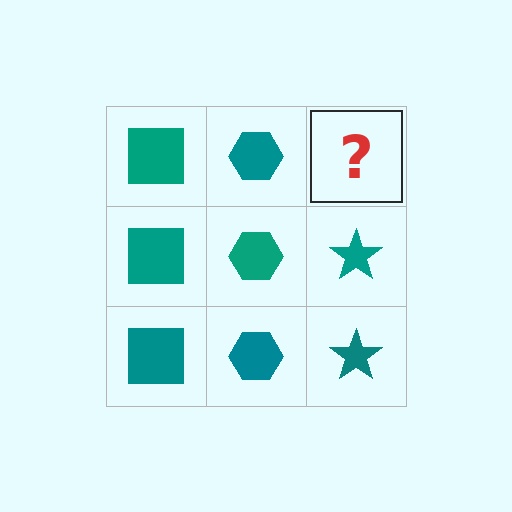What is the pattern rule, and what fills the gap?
The rule is that each column has a consistent shape. The gap should be filled with a teal star.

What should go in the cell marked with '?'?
The missing cell should contain a teal star.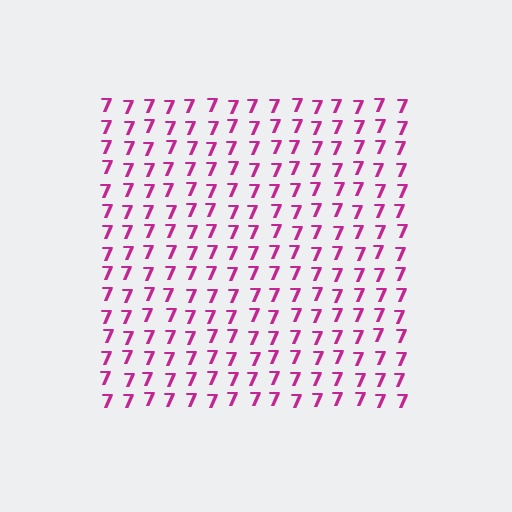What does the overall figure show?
The overall figure shows a square.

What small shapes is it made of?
It is made of small digit 7's.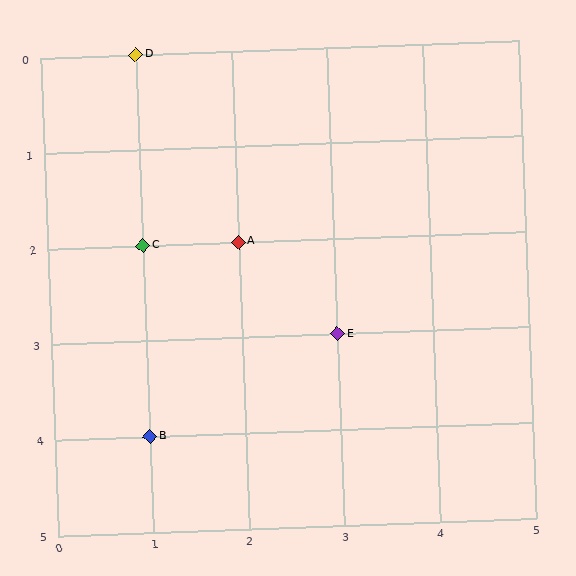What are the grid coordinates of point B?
Point B is at grid coordinates (1, 4).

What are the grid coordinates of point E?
Point E is at grid coordinates (3, 3).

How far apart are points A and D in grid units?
Points A and D are 1 column and 2 rows apart (about 2.2 grid units diagonally).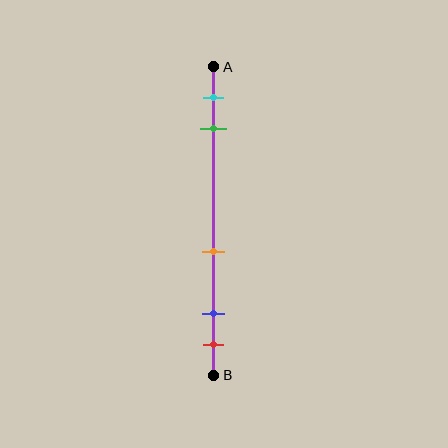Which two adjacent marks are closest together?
The blue and red marks are the closest adjacent pair.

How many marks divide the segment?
There are 5 marks dividing the segment.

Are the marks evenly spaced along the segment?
No, the marks are not evenly spaced.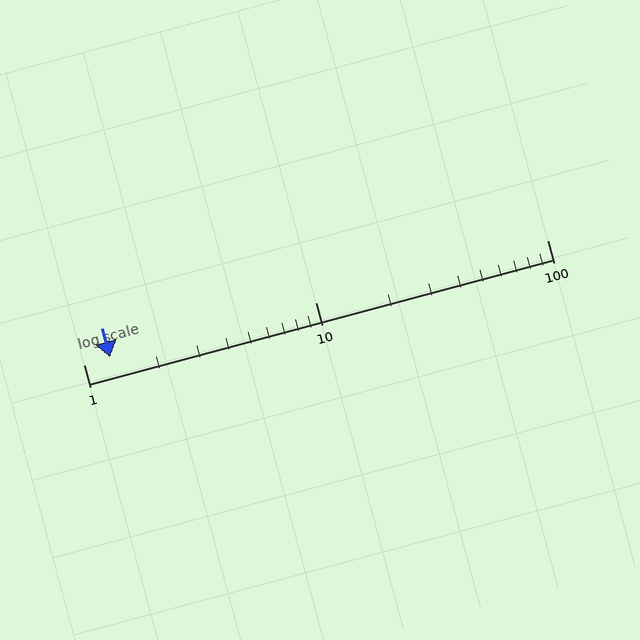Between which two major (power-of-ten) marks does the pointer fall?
The pointer is between 1 and 10.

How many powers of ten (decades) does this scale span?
The scale spans 2 decades, from 1 to 100.